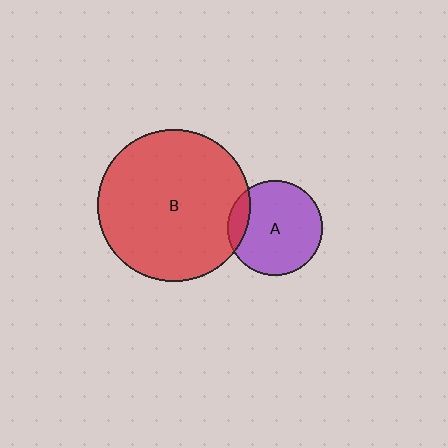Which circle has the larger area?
Circle B (red).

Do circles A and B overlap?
Yes.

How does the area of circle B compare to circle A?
Approximately 2.5 times.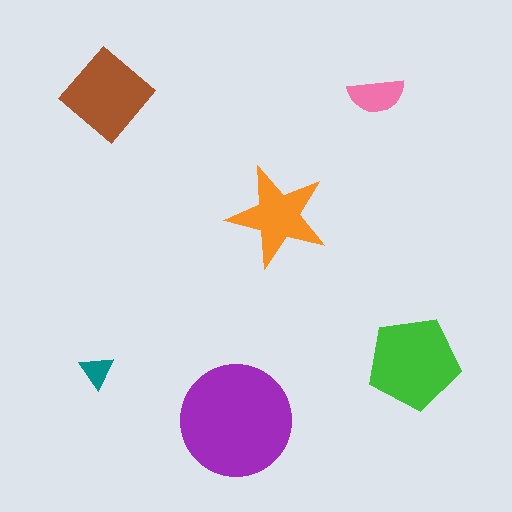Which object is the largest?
The purple circle.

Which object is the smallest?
The teal triangle.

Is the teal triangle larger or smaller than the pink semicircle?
Smaller.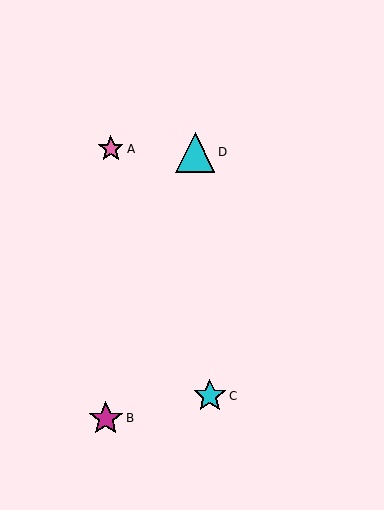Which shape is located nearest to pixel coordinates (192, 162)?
The cyan triangle (labeled D) at (195, 152) is nearest to that location.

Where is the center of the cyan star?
The center of the cyan star is at (210, 396).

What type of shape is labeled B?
Shape B is a magenta star.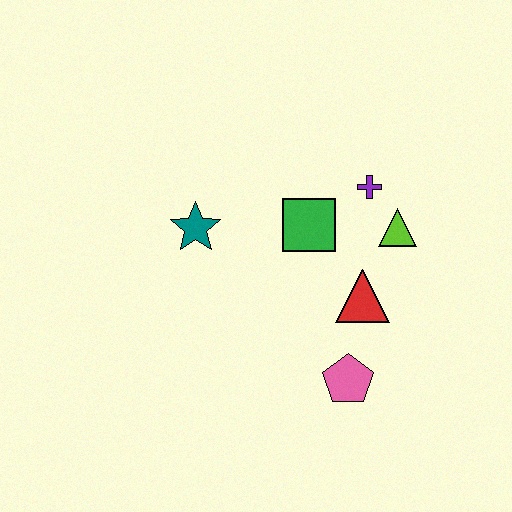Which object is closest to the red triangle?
The lime triangle is closest to the red triangle.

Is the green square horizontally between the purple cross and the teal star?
Yes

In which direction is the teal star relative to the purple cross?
The teal star is to the left of the purple cross.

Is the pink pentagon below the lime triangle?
Yes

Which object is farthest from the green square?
The pink pentagon is farthest from the green square.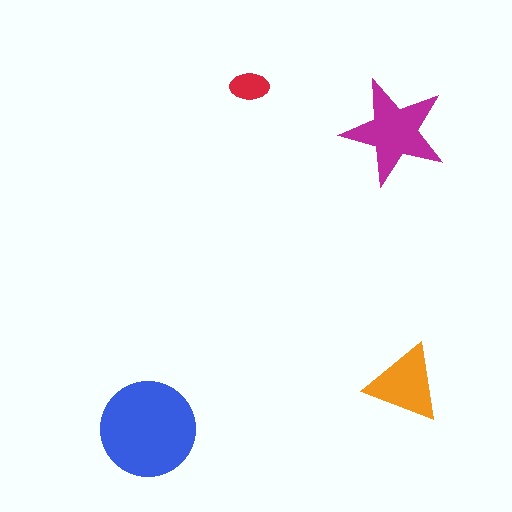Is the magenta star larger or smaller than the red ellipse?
Larger.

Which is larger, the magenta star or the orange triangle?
The magenta star.